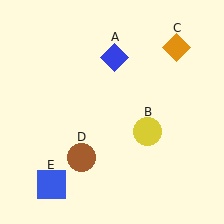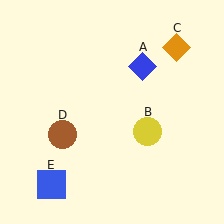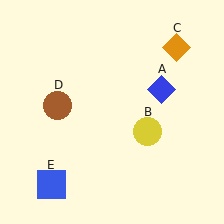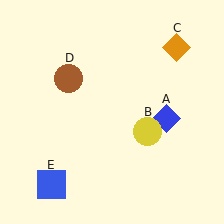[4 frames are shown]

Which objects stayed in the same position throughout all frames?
Yellow circle (object B) and orange diamond (object C) and blue square (object E) remained stationary.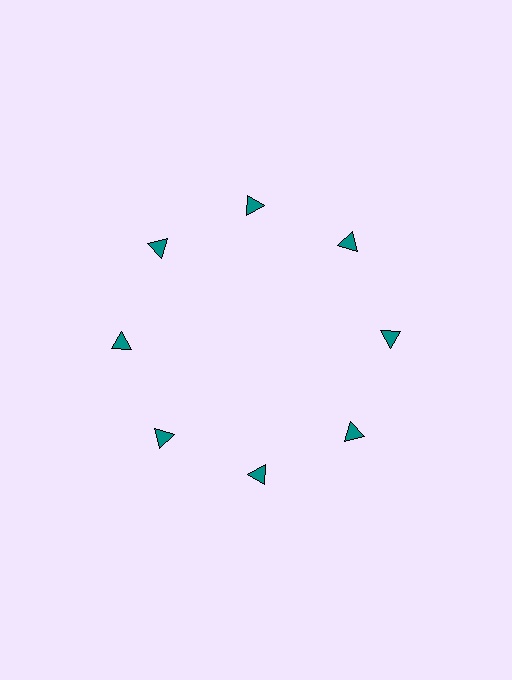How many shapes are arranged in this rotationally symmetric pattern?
There are 8 shapes, arranged in 8 groups of 1.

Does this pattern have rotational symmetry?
Yes, this pattern has 8-fold rotational symmetry. It looks the same after rotating 45 degrees around the center.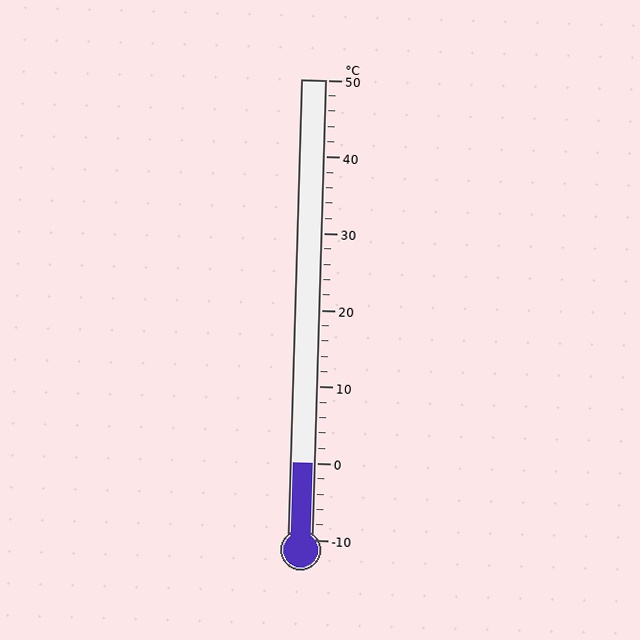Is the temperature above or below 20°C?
The temperature is below 20°C.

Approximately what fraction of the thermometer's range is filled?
The thermometer is filled to approximately 15% of its range.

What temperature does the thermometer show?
The thermometer shows approximately 0°C.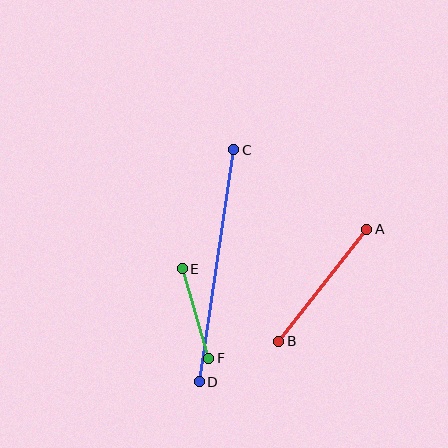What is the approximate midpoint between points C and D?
The midpoint is at approximately (216, 266) pixels.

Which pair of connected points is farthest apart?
Points C and D are farthest apart.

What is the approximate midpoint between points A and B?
The midpoint is at approximately (323, 285) pixels.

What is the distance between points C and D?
The distance is approximately 235 pixels.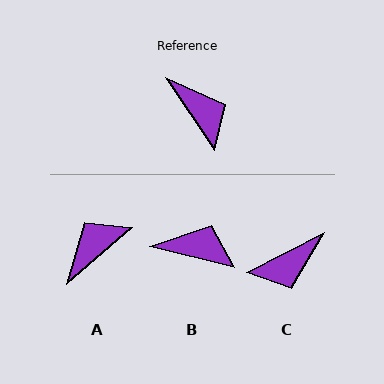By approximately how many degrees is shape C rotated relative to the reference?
Approximately 96 degrees clockwise.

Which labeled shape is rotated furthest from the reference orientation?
A, about 98 degrees away.